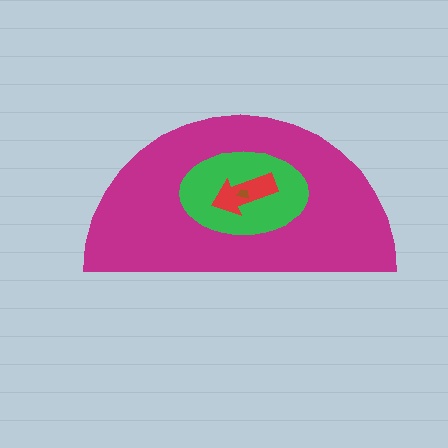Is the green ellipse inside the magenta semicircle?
Yes.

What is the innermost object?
The brown trapezoid.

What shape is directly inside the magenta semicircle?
The green ellipse.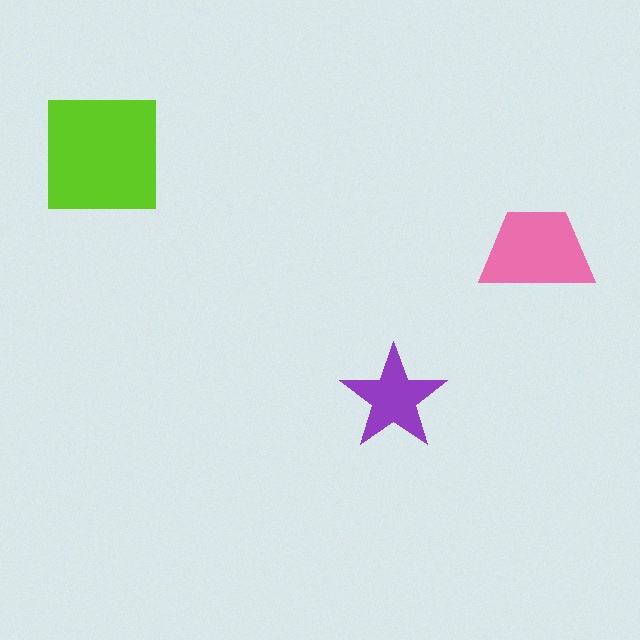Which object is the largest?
The lime square.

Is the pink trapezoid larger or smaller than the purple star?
Larger.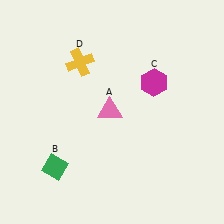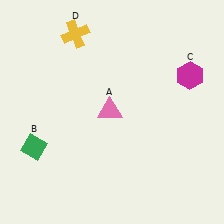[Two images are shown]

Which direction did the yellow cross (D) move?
The yellow cross (D) moved up.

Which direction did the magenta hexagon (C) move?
The magenta hexagon (C) moved right.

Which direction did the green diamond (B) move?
The green diamond (B) moved left.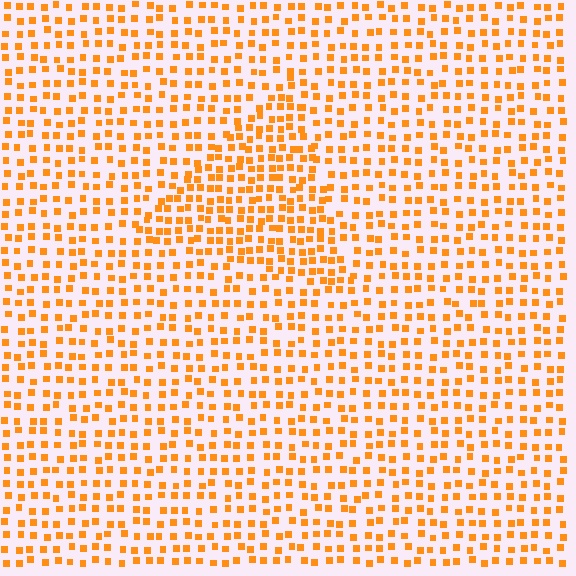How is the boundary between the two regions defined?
The boundary is defined by a change in element density (approximately 1.6x ratio). All elements are the same color, size, and shape.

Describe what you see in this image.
The image contains small orange elements arranged at two different densities. A triangle-shaped region is visible where the elements are more densely packed than the surrounding area.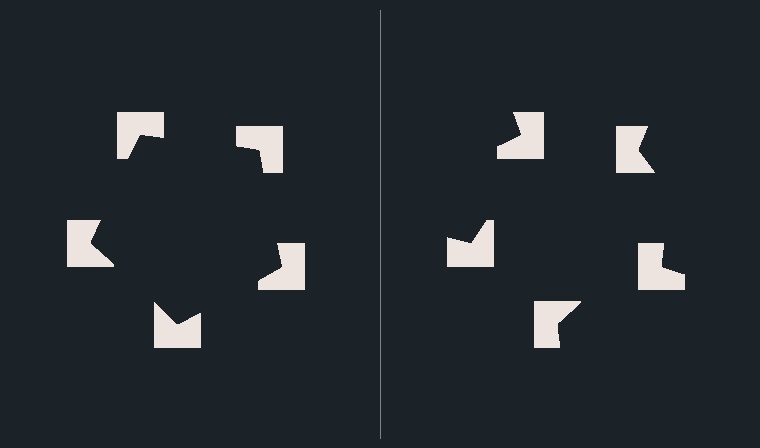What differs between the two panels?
The notched squares are positioned identically on both sides; only the wedge orientations differ. On the left they align to a pentagon; on the right they are misaligned.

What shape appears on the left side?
An illusory pentagon.